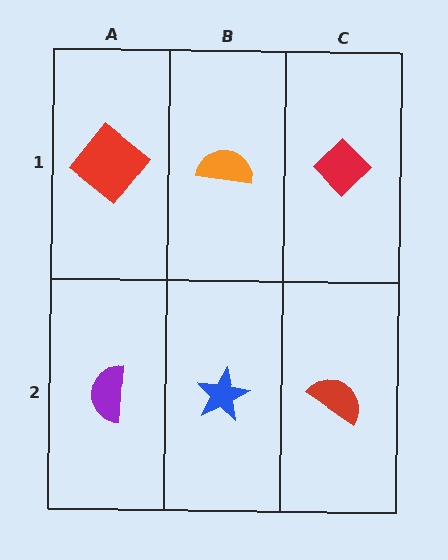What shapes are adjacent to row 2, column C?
A red diamond (row 1, column C), a blue star (row 2, column B).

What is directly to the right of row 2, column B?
A red semicircle.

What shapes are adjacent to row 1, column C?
A red semicircle (row 2, column C), an orange semicircle (row 1, column B).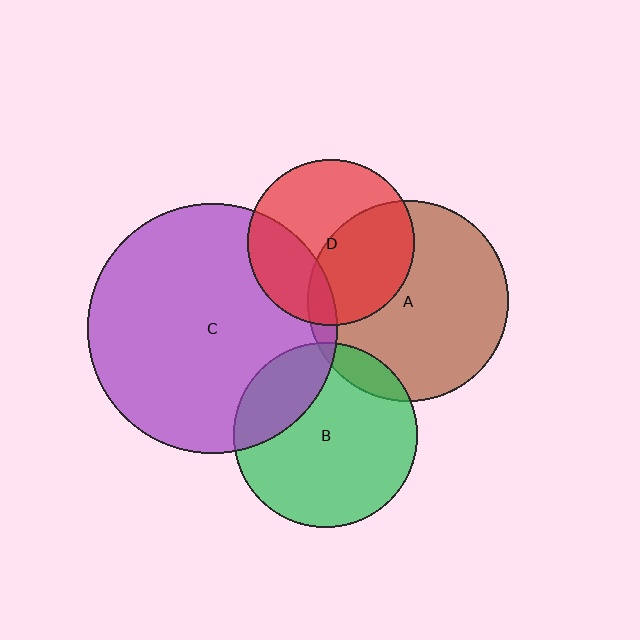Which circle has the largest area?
Circle C (purple).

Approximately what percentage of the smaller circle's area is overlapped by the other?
Approximately 25%.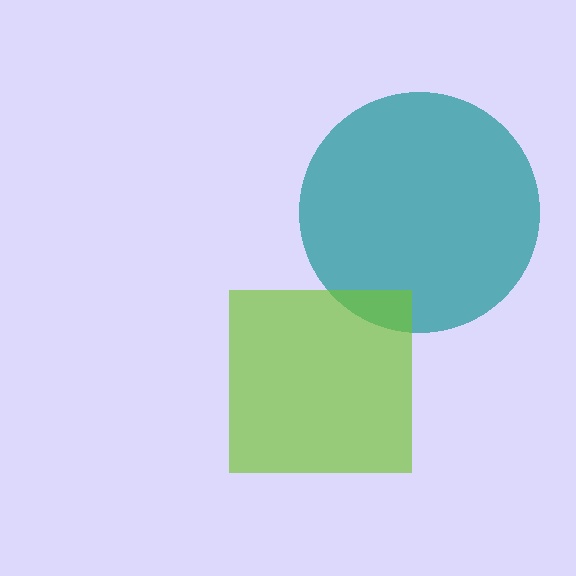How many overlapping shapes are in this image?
There are 2 overlapping shapes in the image.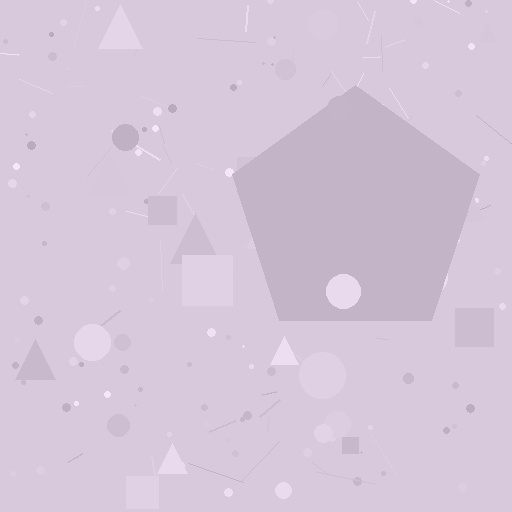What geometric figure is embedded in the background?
A pentagon is embedded in the background.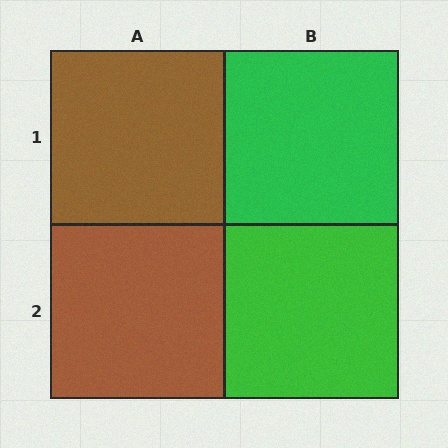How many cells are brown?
2 cells are brown.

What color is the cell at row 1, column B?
Green.